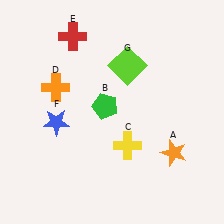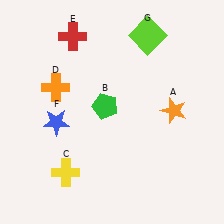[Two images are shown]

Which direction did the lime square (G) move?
The lime square (G) moved up.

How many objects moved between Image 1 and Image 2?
3 objects moved between the two images.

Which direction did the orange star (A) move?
The orange star (A) moved up.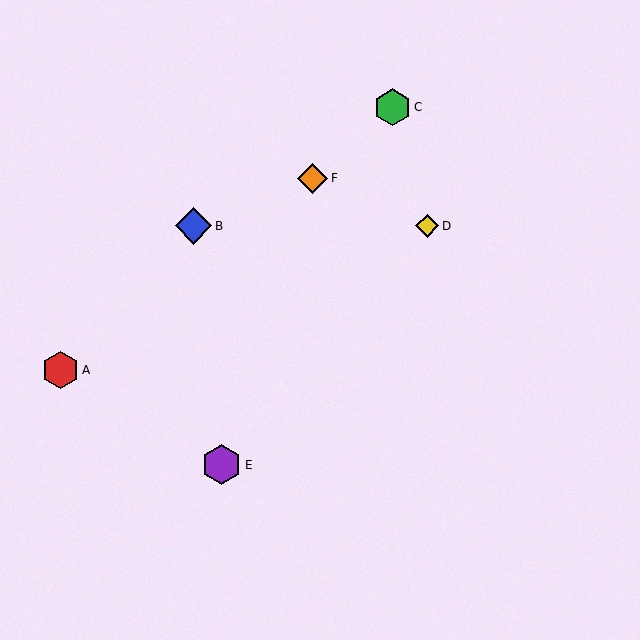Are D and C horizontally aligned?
No, D is at y≈226 and C is at y≈107.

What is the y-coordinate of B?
Object B is at y≈226.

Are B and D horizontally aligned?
Yes, both are at y≈226.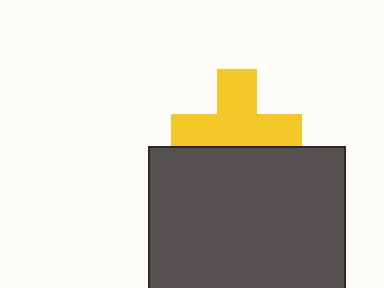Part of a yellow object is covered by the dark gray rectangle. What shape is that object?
It is a cross.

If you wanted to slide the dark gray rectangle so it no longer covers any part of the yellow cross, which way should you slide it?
Slide it down — that is the most direct way to separate the two shapes.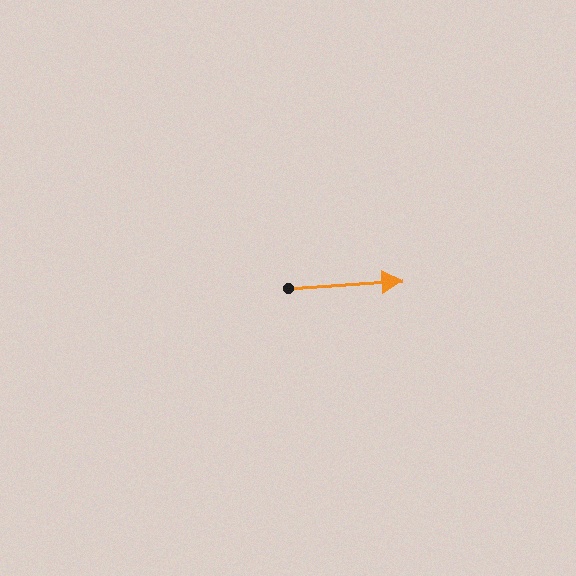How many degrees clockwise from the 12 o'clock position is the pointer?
Approximately 86 degrees.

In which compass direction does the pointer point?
East.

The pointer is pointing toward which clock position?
Roughly 3 o'clock.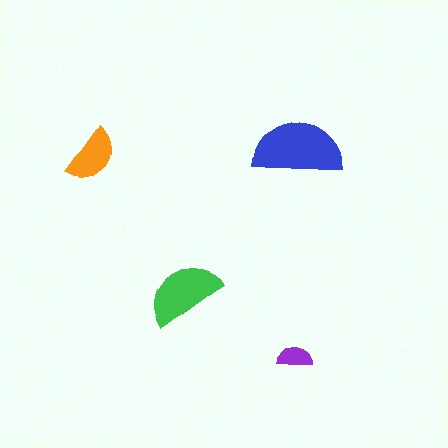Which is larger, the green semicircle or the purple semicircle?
The green one.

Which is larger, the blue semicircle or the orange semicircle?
The blue one.